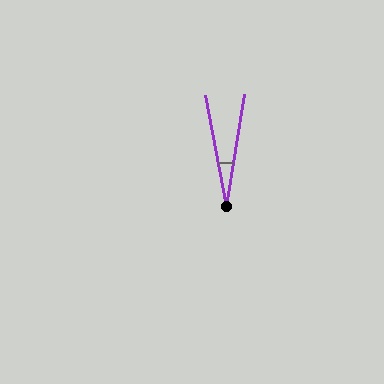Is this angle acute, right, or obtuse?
It is acute.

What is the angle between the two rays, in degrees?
Approximately 20 degrees.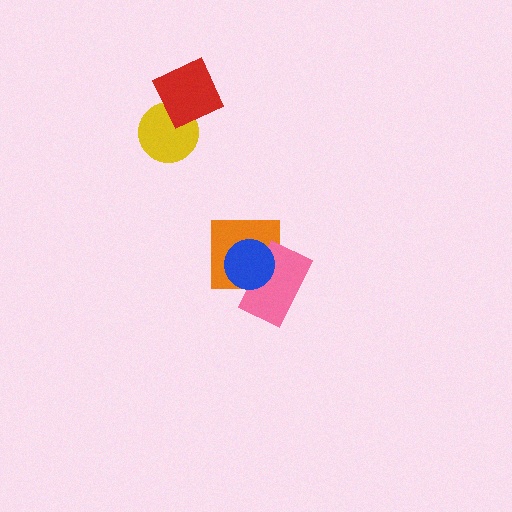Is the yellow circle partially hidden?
Yes, it is partially covered by another shape.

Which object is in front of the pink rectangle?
The blue circle is in front of the pink rectangle.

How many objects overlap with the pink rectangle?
2 objects overlap with the pink rectangle.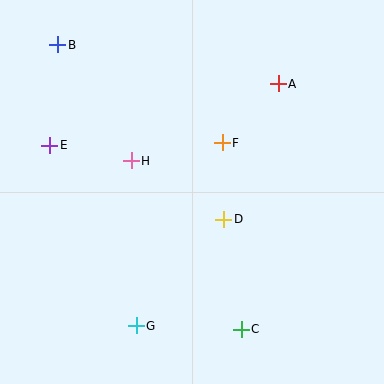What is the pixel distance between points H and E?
The distance between H and E is 83 pixels.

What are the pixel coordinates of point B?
Point B is at (58, 45).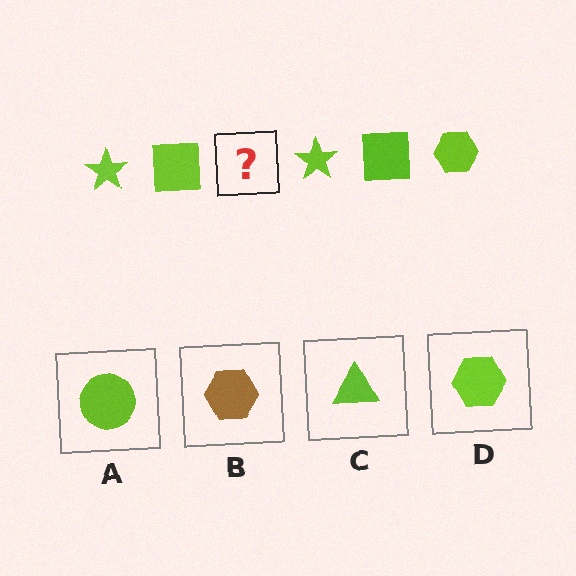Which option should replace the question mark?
Option D.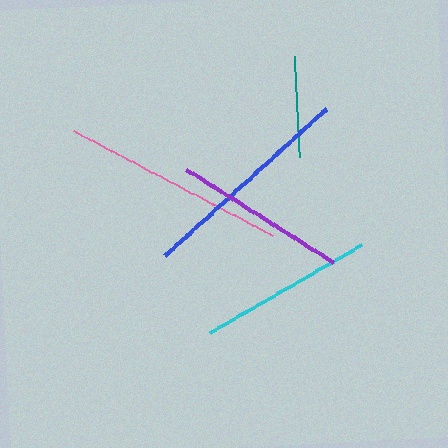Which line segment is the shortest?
The teal line is the shortest at approximately 101 pixels.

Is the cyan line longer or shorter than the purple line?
The cyan line is longer than the purple line.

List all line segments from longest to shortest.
From longest to shortest: pink, blue, cyan, purple, teal.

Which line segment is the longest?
The pink line is the longest at approximately 224 pixels.